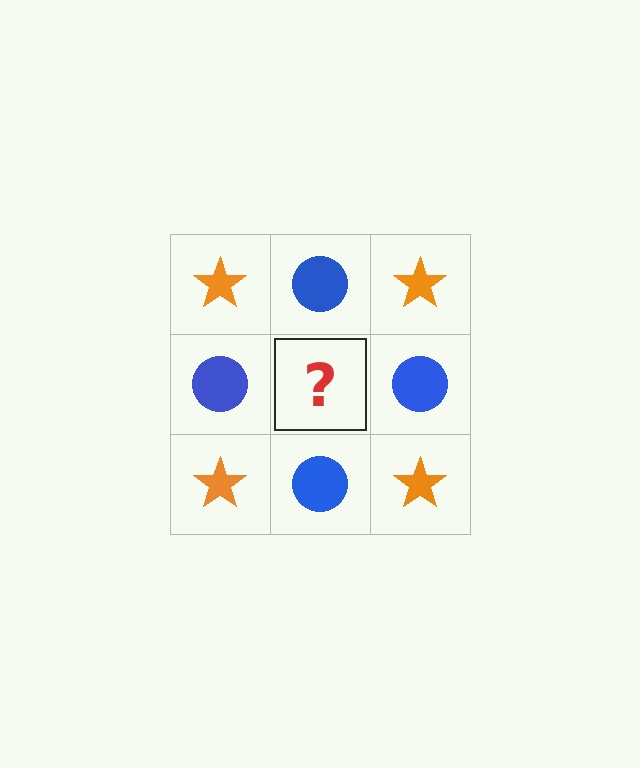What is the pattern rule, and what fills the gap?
The rule is that it alternates orange star and blue circle in a checkerboard pattern. The gap should be filled with an orange star.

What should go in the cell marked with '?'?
The missing cell should contain an orange star.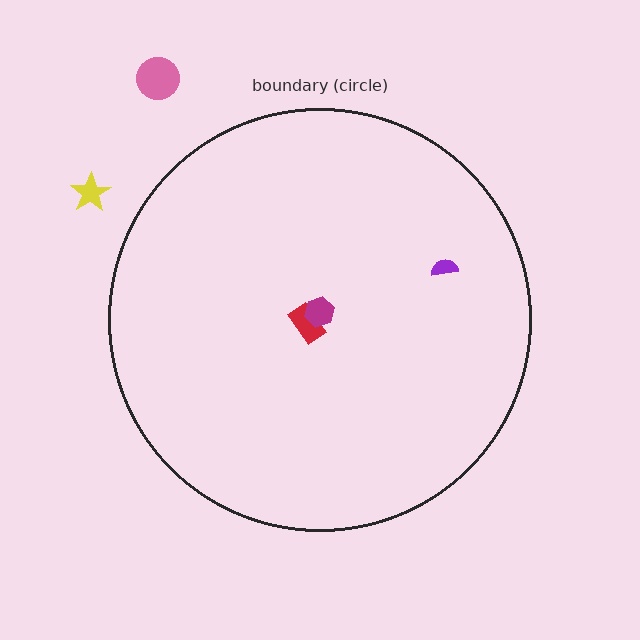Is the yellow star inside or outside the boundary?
Outside.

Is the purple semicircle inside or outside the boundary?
Inside.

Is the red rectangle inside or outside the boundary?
Inside.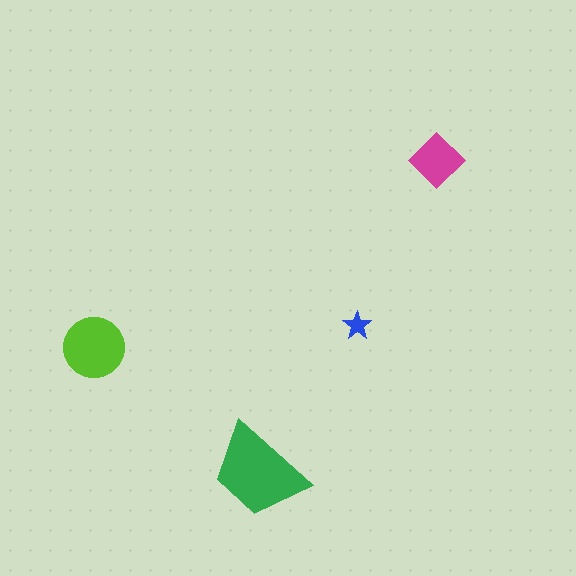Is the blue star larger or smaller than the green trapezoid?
Smaller.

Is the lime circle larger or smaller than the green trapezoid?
Smaller.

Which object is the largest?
The green trapezoid.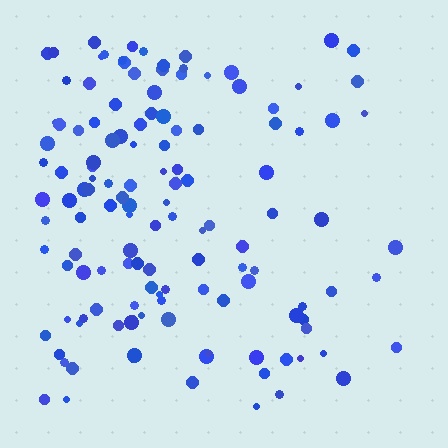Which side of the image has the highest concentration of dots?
The left.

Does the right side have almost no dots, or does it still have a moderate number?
Still a moderate number, just noticeably fewer than the left.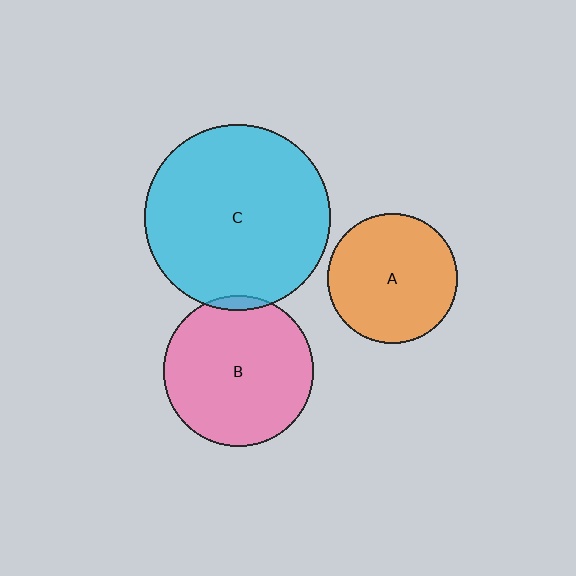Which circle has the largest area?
Circle C (cyan).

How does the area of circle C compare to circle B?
Approximately 1.5 times.